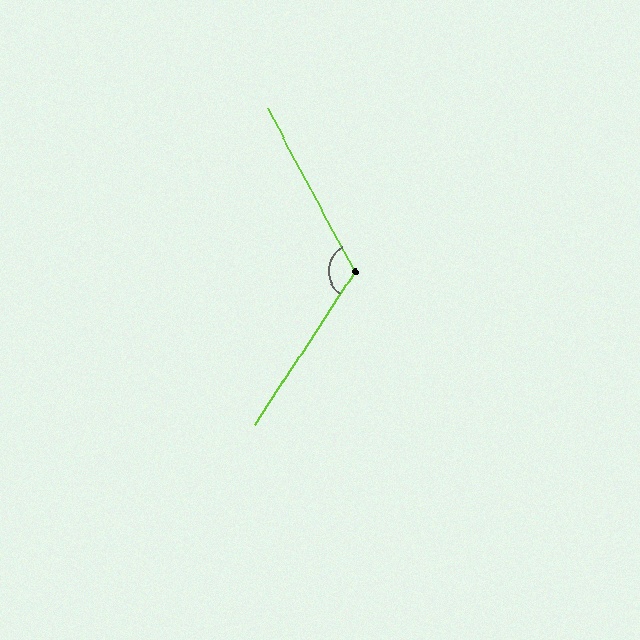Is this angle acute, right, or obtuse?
It is obtuse.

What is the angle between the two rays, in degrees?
Approximately 119 degrees.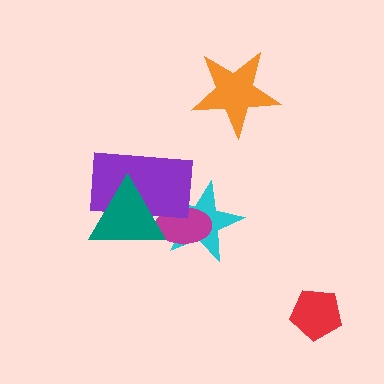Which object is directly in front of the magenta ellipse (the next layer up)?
The purple rectangle is directly in front of the magenta ellipse.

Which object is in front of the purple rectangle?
The teal triangle is in front of the purple rectangle.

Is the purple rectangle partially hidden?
Yes, it is partially covered by another shape.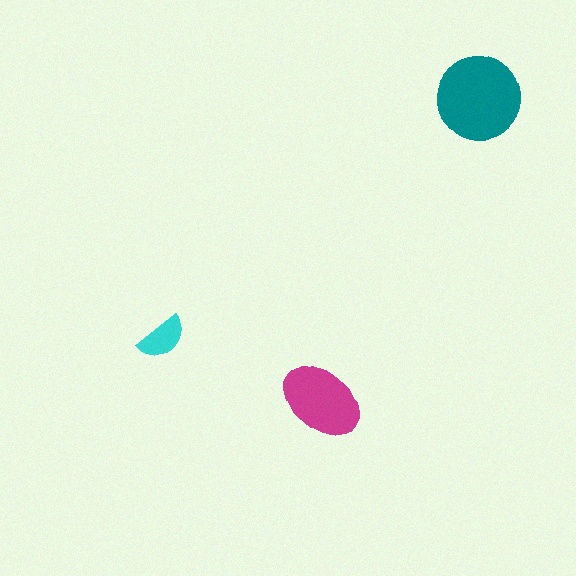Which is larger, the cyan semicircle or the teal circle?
The teal circle.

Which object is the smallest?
The cyan semicircle.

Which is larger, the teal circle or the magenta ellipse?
The teal circle.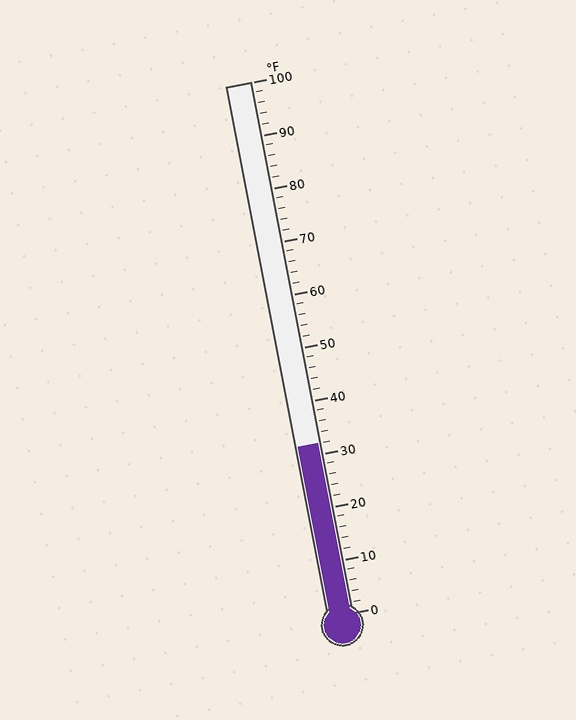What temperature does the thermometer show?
The thermometer shows approximately 32°F.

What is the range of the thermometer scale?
The thermometer scale ranges from 0°F to 100°F.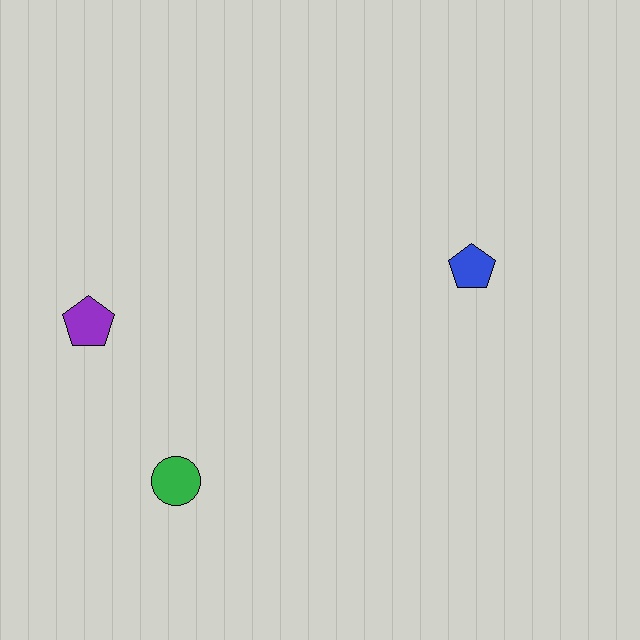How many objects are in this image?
There are 3 objects.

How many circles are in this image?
There is 1 circle.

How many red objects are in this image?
There are no red objects.